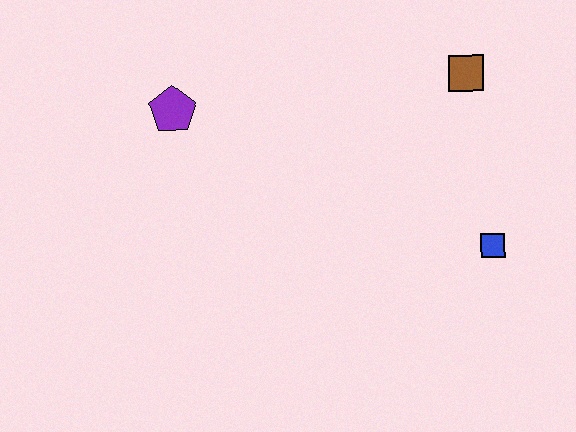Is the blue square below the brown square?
Yes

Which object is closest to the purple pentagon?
The brown square is closest to the purple pentagon.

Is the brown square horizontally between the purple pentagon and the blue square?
Yes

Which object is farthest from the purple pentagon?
The blue square is farthest from the purple pentagon.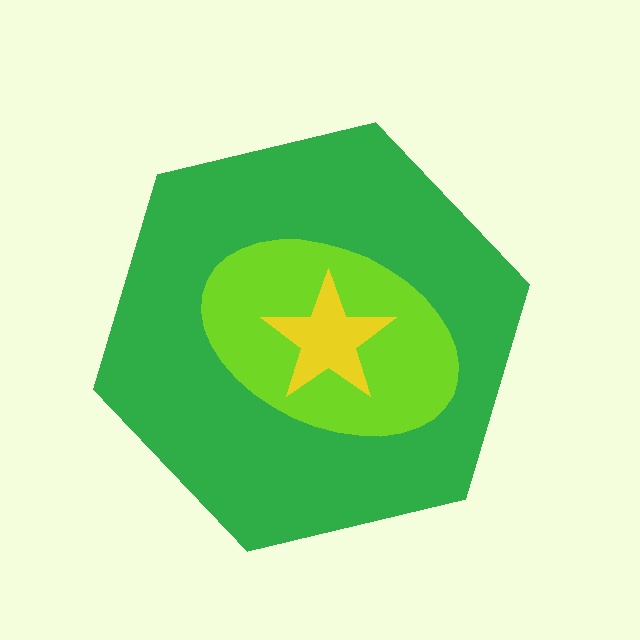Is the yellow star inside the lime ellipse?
Yes.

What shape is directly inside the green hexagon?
The lime ellipse.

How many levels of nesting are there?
3.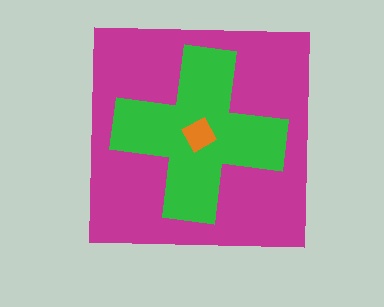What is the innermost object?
The orange diamond.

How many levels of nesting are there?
3.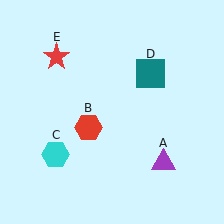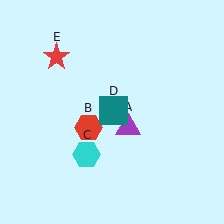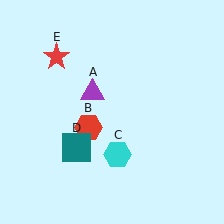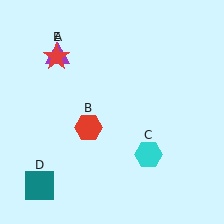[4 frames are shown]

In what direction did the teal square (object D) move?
The teal square (object D) moved down and to the left.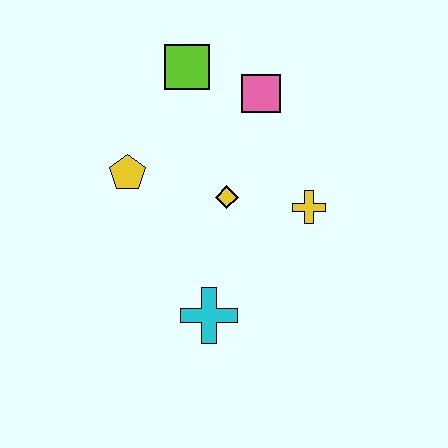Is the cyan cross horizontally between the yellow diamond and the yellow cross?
No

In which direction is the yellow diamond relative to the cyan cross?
The yellow diamond is above the cyan cross.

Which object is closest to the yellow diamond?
The yellow cross is closest to the yellow diamond.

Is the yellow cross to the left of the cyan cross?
No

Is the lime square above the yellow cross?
Yes